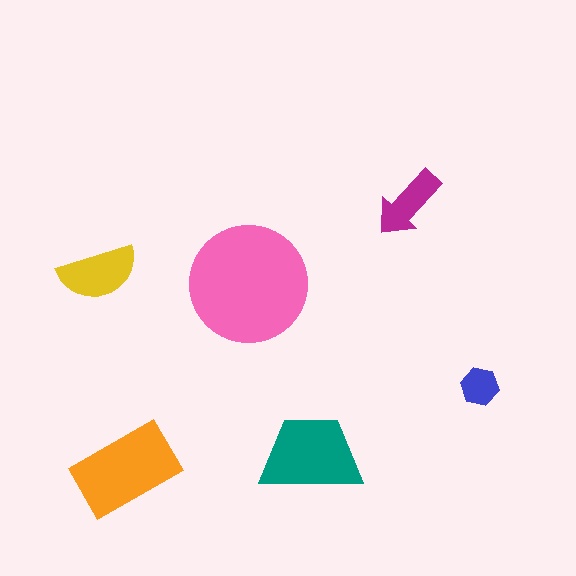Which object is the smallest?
The blue hexagon.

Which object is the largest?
The pink circle.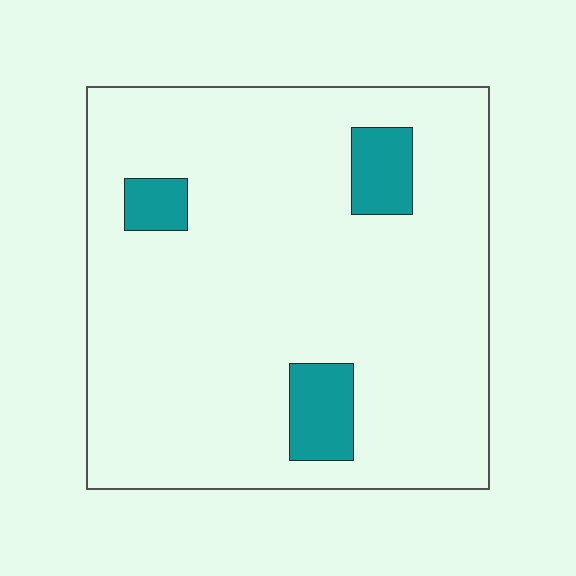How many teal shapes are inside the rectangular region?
3.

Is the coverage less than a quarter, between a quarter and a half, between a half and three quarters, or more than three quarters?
Less than a quarter.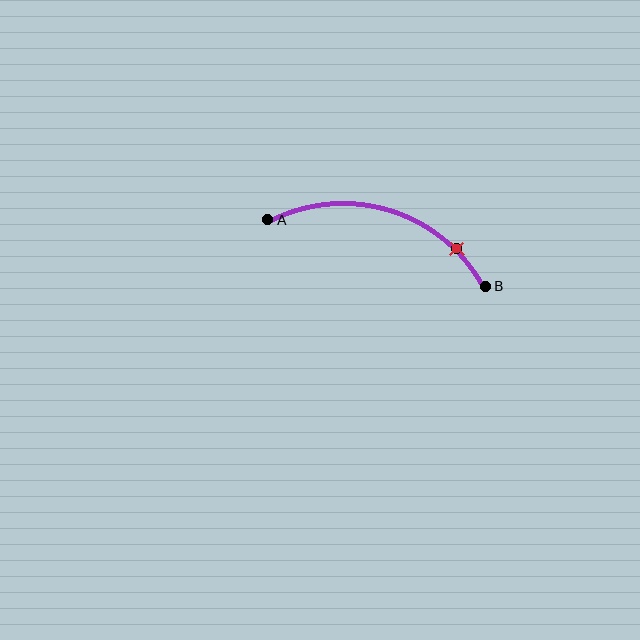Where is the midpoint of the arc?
The arc midpoint is the point on the curve farthest from the straight line joining A and B. It sits above that line.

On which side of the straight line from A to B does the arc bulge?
The arc bulges above the straight line connecting A and B.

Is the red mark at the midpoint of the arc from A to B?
No. The red mark lies on the arc but is closer to endpoint B. The arc midpoint would be at the point on the curve equidistant along the arc from both A and B.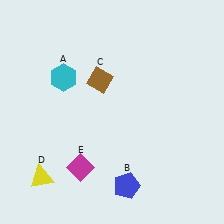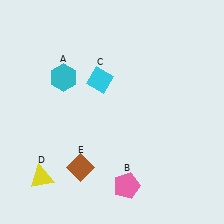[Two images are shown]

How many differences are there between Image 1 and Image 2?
There are 3 differences between the two images.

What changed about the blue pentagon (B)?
In Image 1, B is blue. In Image 2, it changed to pink.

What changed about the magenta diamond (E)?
In Image 1, E is magenta. In Image 2, it changed to brown.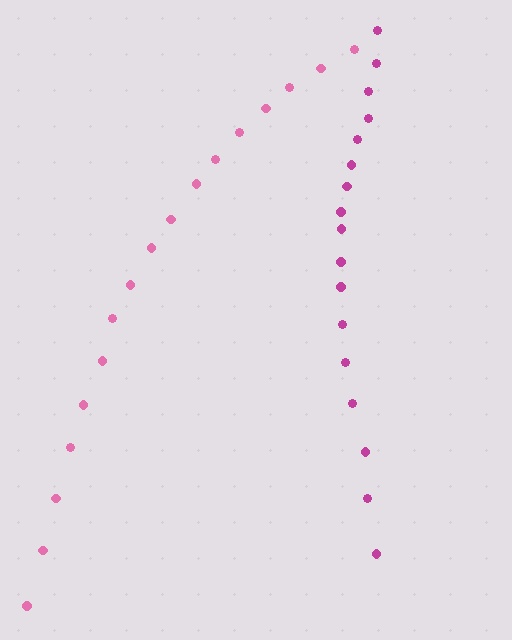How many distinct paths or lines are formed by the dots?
There are 2 distinct paths.